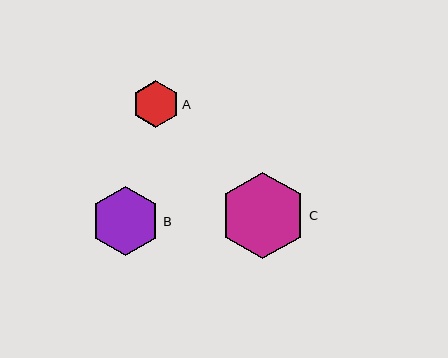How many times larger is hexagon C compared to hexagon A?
Hexagon C is approximately 1.9 times the size of hexagon A.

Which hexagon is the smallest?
Hexagon A is the smallest with a size of approximately 47 pixels.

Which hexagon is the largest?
Hexagon C is the largest with a size of approximately 87 pixels.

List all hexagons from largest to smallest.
From largest to smallest: C, B, A.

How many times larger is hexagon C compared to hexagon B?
Hexagon C is approximately 1.2 times the size of hexagon B.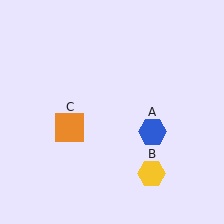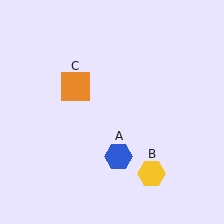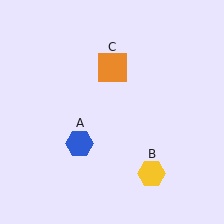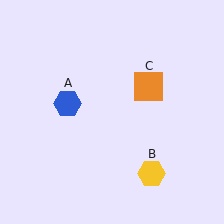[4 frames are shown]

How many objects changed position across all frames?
2 objects changed position: blue hexagon (object A), orange square (object C).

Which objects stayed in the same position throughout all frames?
Yellow hexagon (object B) remained stationary.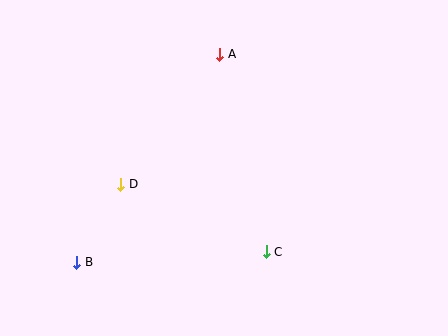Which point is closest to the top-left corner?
Point D is closest to the top-left corner.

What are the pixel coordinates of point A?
Point A is at (220, 54).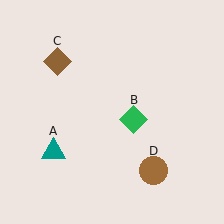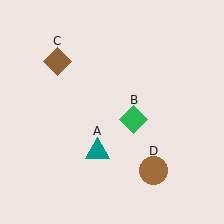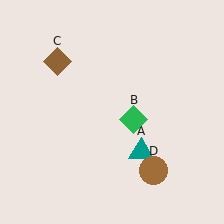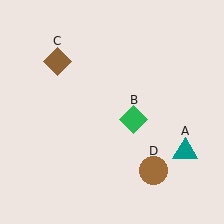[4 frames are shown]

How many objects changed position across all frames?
1 object changed position: teal triangle (object A).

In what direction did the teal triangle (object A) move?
The teal triangle (object A) moved right.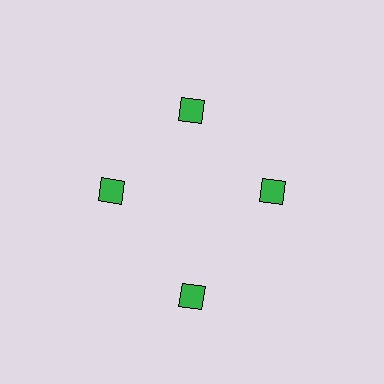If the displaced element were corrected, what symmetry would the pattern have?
It would have 4-fold rotational symmetry — the pattern would map onto itself every 90 degrees.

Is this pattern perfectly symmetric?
No. The 4 green squares are arranged in a ring, but one element near the 6 o'clock position is pushed outward from the center, breaking the 4-fold rotational symmetry.